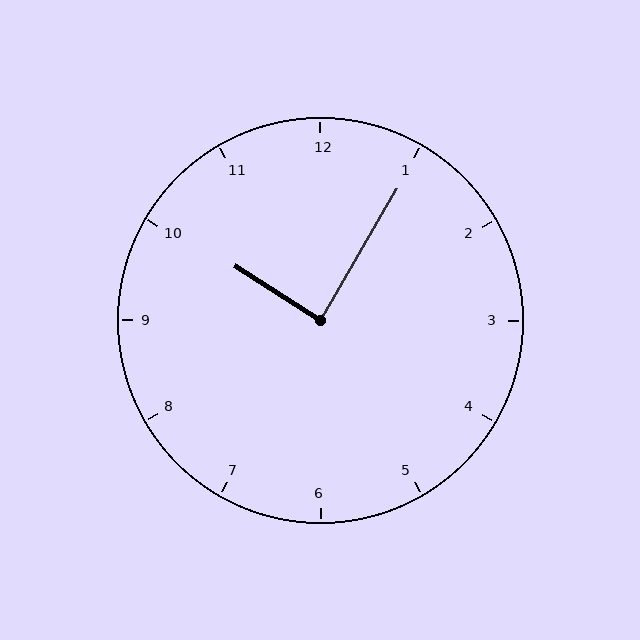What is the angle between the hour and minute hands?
Approximately 88 degrees.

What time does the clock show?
10:05.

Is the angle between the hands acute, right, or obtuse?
It is right.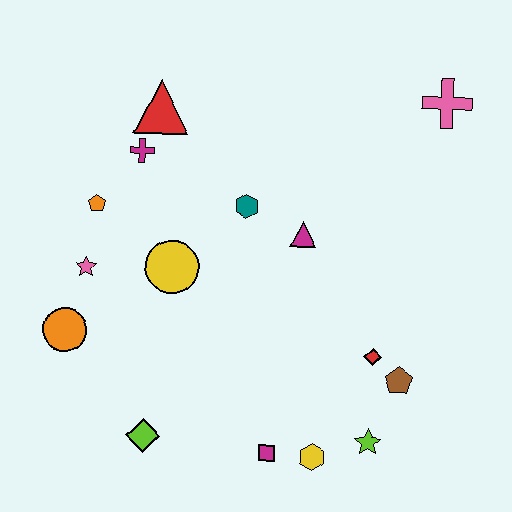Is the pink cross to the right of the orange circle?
Yes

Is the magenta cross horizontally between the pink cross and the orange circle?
Yes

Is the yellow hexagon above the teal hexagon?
No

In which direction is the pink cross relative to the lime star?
The pink cross is above the lime star.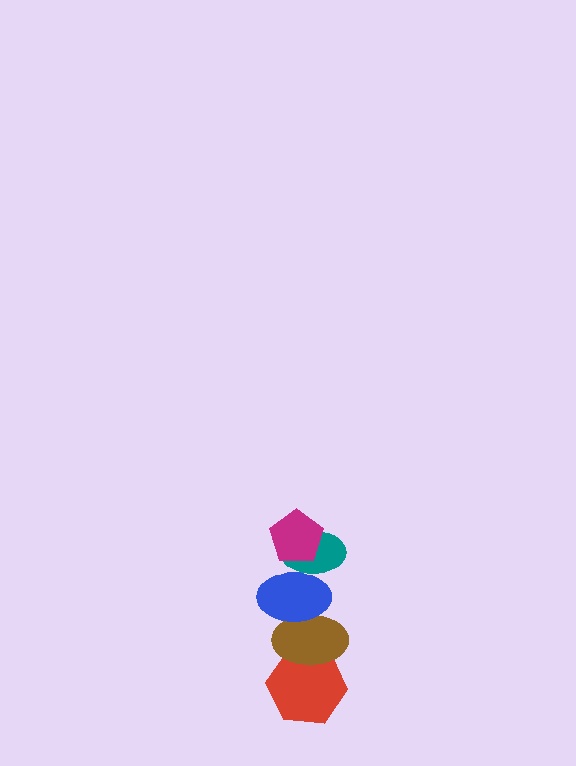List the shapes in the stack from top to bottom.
From top to bottom: the magenta pentagon, the teal ellipse, the blue ellipse, the brown ellipse, the red hexagon.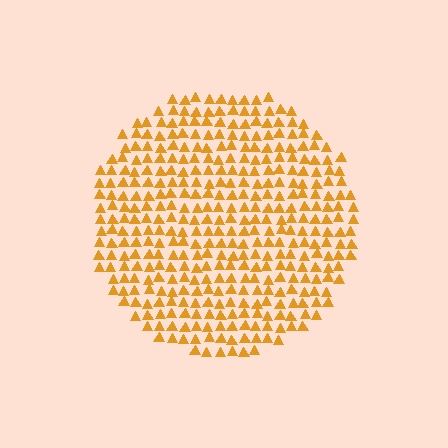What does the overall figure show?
The overall figure shows a circle.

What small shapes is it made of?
It is made of small triangles.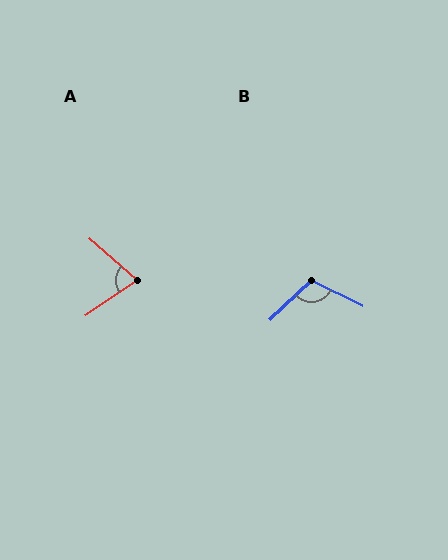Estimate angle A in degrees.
Approximately 75 degrees.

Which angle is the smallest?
A, at approximately 75 degrees.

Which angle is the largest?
B, at approximately 110 degrees.